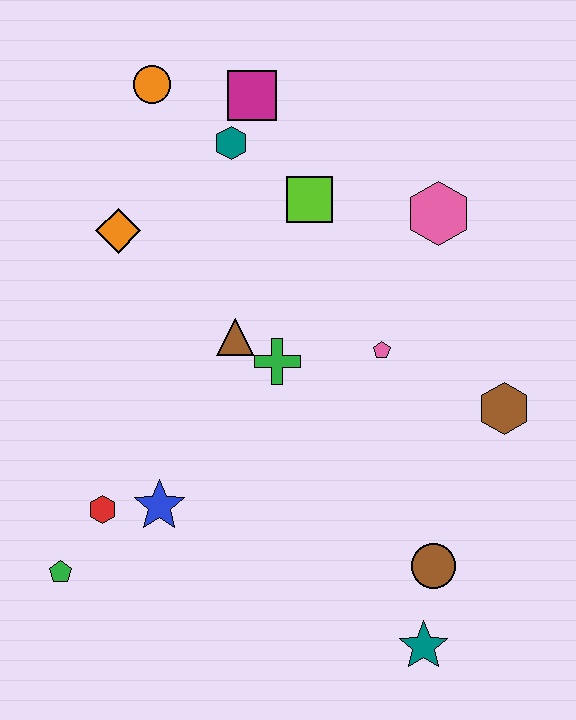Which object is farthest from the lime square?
The teal star is farthest from the lime square.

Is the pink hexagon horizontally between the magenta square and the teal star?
No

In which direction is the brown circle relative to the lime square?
The brown circle is below the lime square.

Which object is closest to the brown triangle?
The green cross is closest to the brown triangle.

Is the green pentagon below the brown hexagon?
Yes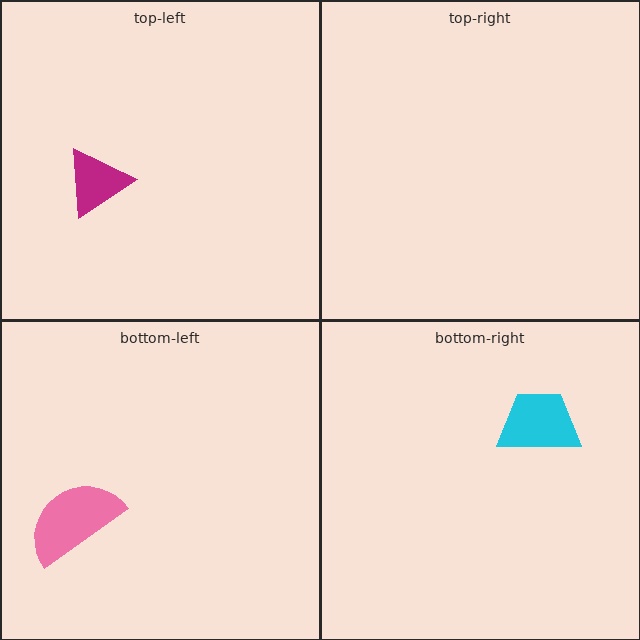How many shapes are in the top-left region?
1.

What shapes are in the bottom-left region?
The pink semicircle.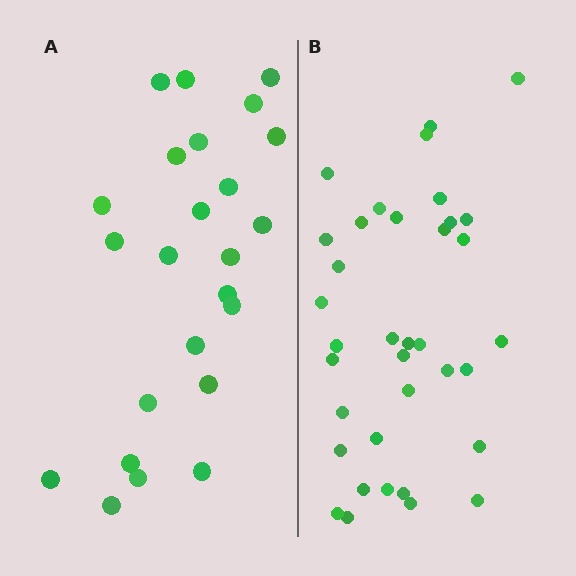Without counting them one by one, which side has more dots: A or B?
Region B (the right region) has more dots.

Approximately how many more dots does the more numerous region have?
Region B has roughly 12 or so more dots than region A.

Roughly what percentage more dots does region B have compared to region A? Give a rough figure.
About 50% more.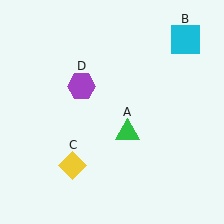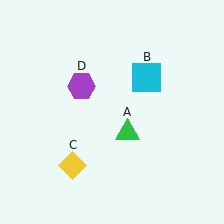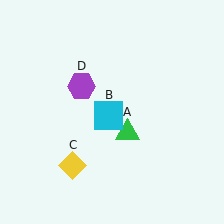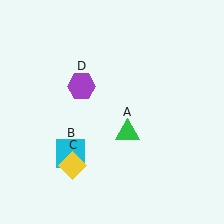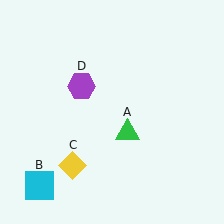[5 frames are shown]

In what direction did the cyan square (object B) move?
The cyan square (object B) moved down and to the left.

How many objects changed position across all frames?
1 object changed position: cyan square (object B).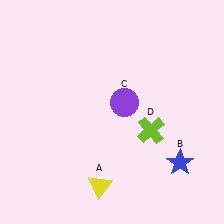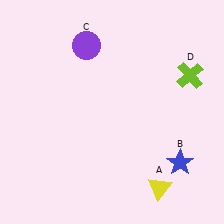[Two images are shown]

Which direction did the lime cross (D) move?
The lime cross (D) moved up.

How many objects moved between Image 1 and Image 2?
3 objects moved between the two images.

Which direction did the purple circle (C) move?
The purple circle (C) moved up.